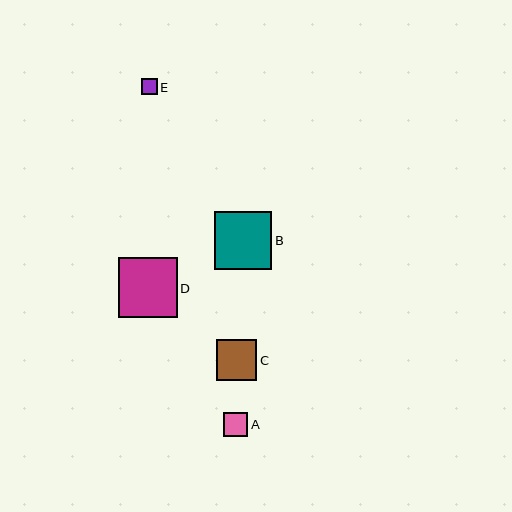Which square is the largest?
Square D is the largest with a size of approximately 59 pixels.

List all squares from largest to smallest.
From largest to smallest: D, B, C, A, E.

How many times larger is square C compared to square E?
Square C is approximately 2.6 times the size of square E.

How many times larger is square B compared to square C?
Square B is approximately 1.4 times the size of square C.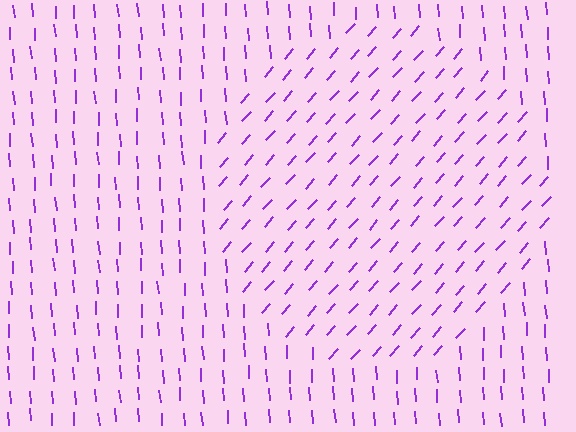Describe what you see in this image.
The image is filled with small purple line segments. A circle region in the image has lines oriented differently from the surrounding lines, creating a visible texture boundary.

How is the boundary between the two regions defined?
The boundary is defined purely by a change in line orientation (approximately 45 degrees difference). All lines are the same color and thickness.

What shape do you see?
I see a circle.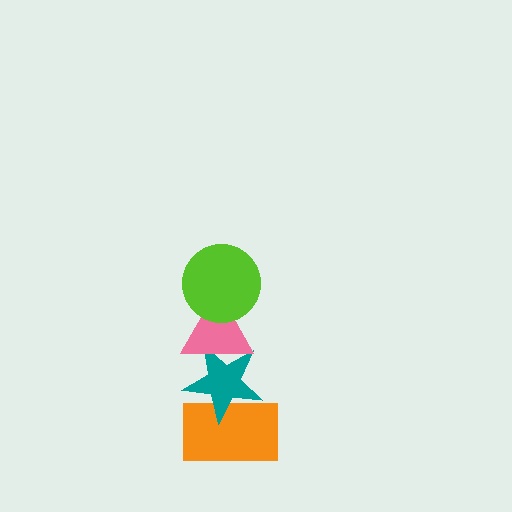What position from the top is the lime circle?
The lime circle is 1st from the top.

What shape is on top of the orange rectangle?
The teal star is on top of the orange rectangle.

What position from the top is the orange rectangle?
The orange rectangle is 4th from the top.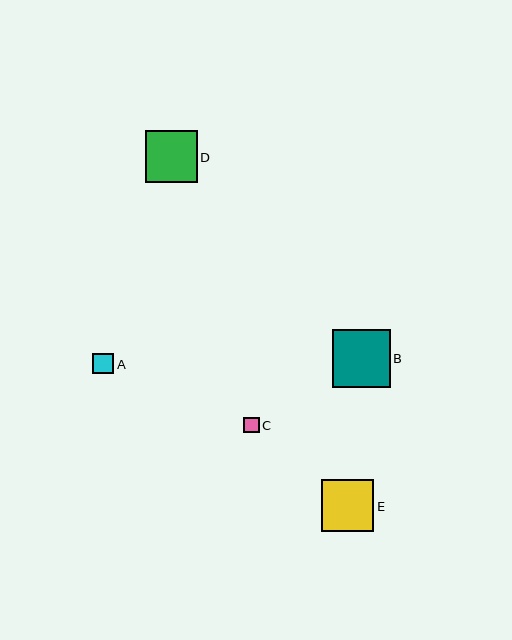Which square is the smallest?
Square C is the smallest with a size of approximately 16 pixels.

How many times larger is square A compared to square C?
Square A is approximately 1.3 times the size of square C.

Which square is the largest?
Square B is the largest with a size of approximately 58 pixels.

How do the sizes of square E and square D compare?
Square E and square D are approximately the same size.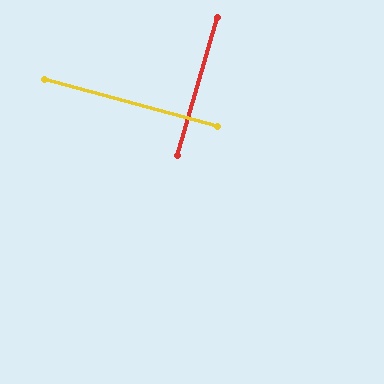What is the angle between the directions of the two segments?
Approximately 89 degrees.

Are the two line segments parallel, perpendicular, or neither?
Perpendicular — they meet at approximately 89°.